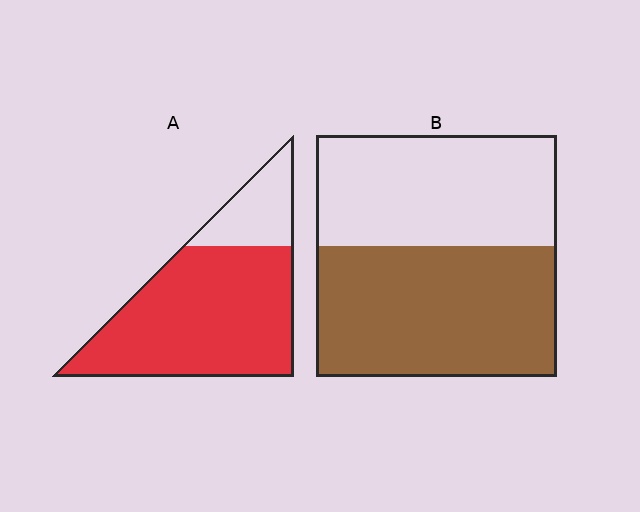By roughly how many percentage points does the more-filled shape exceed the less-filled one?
By roughly 25 percentage points (A over B).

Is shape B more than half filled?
Yes.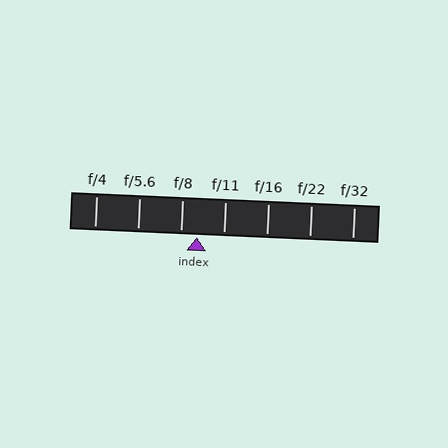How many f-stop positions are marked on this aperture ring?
There are 7 f-stop positions marked.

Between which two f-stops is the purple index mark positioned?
The index mark is between f/8 and f/11.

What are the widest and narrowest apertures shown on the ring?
The widest aperture shown is f/4 and the narrowest is f/32.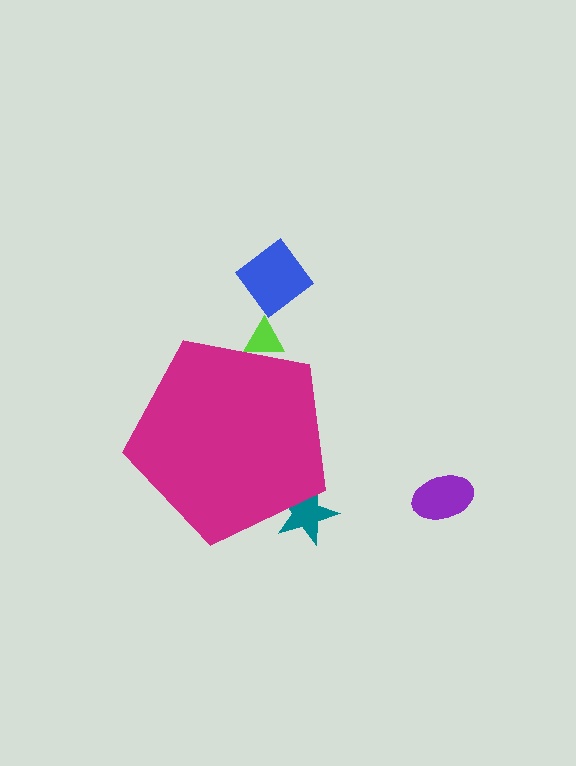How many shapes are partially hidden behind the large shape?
2 shapes are partially hidden.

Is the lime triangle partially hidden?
Yes, the lime triangle is partially hidden behind the magenta pentagon.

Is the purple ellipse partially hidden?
No, the purple ellipse is fully visible.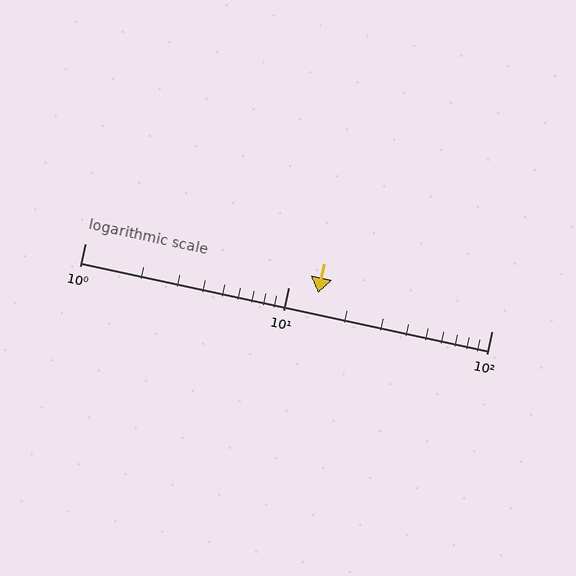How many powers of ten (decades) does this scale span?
The scale spans 2 decades, from 1 to 100.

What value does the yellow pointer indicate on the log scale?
The pointer indicates approximately 14.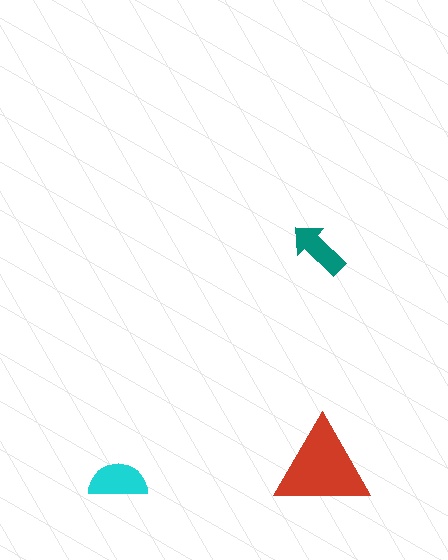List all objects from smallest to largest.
The teal arrow, the cyan semicircle, the red triangle.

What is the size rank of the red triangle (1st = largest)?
1st.